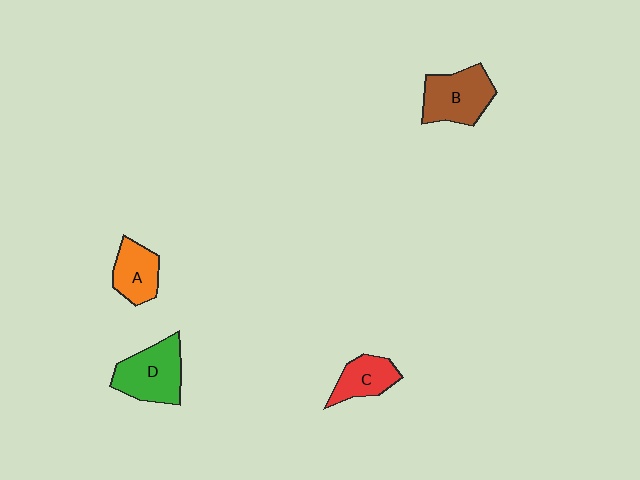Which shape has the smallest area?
Shape C (red).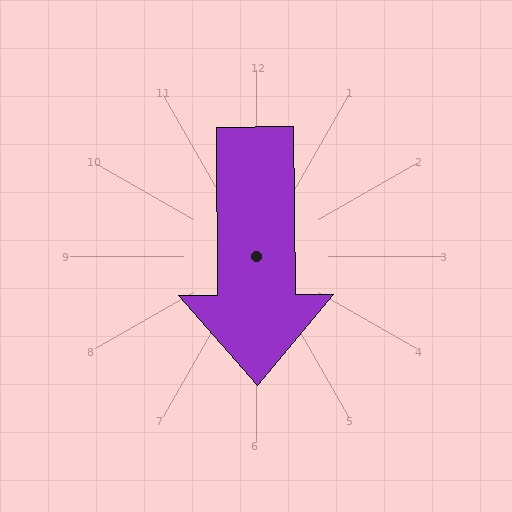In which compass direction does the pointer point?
South.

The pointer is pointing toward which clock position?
Roughly 6 o'clock.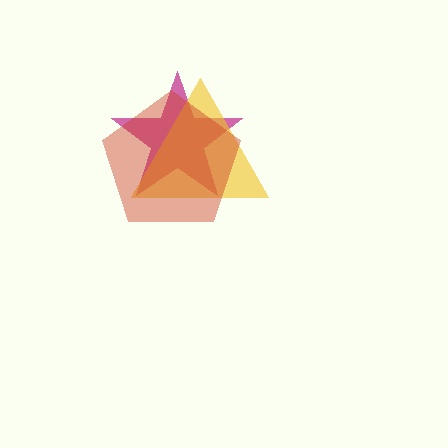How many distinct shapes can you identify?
There are 3 distinct shapes: a magenta star, a yellow triangle, a red pentagon.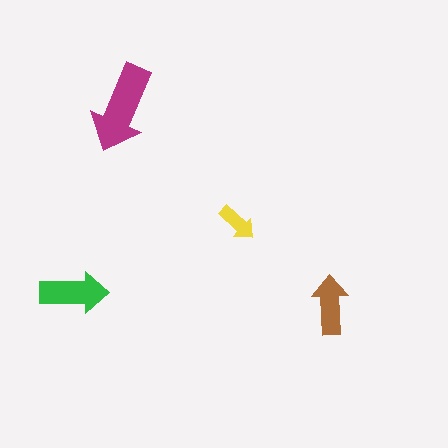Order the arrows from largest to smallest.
the magenta one, the green one, the brown one, the yellow one.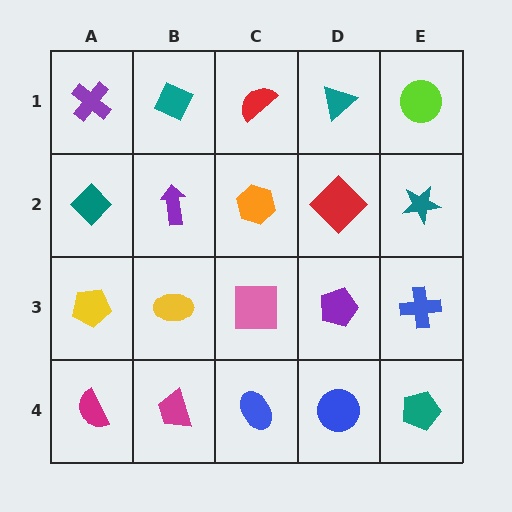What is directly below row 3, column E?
A teal pentagon.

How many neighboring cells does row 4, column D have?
3.